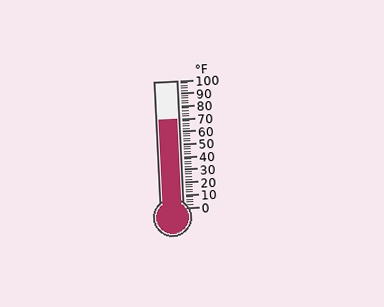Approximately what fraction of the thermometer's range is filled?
The thermometer is filled to approximately 70% of its range.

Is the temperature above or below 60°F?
The temperature is above 60°F.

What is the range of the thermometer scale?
The thermometer scale ranges from 0°F to 100°F.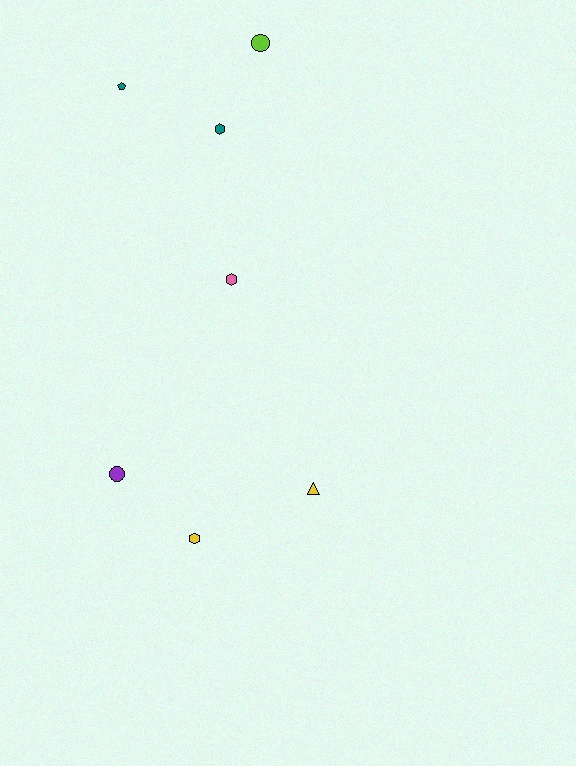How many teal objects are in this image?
There are 2 teal objects.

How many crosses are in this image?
There are no crosses.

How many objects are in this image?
There are 7 objects.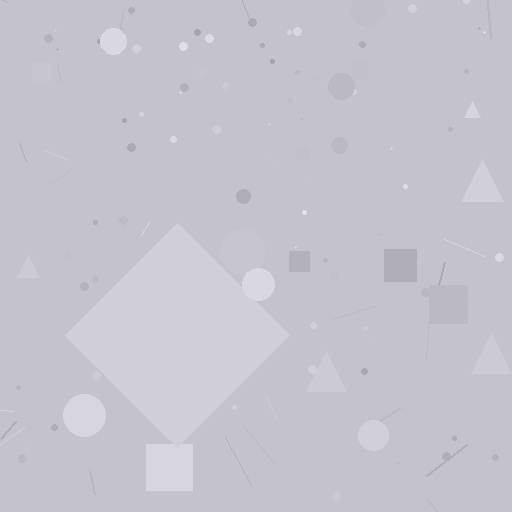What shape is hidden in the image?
A diamond is hidden in the image.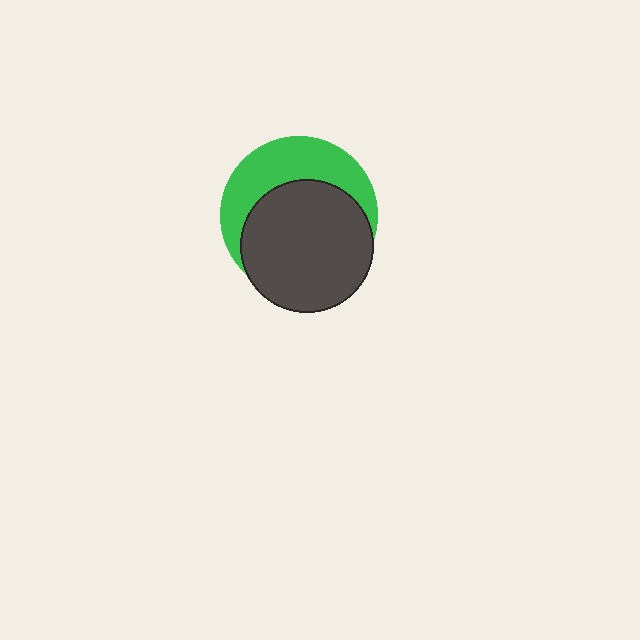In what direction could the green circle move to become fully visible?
The green circle could move up. That would shift it out from behind the dark gray circle entirely.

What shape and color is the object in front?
The object in front is a dark gray circle.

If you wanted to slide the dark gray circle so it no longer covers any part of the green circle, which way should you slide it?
Slide it down — that is the most direct way to separate the two shapes.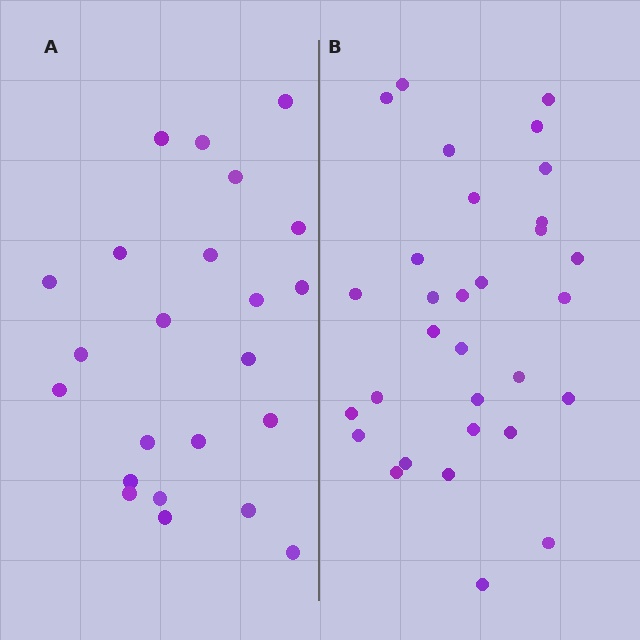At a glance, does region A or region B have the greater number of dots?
Region B (the right region) has more dots.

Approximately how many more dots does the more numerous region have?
Region B has roughly 8 or so more dots than region A.